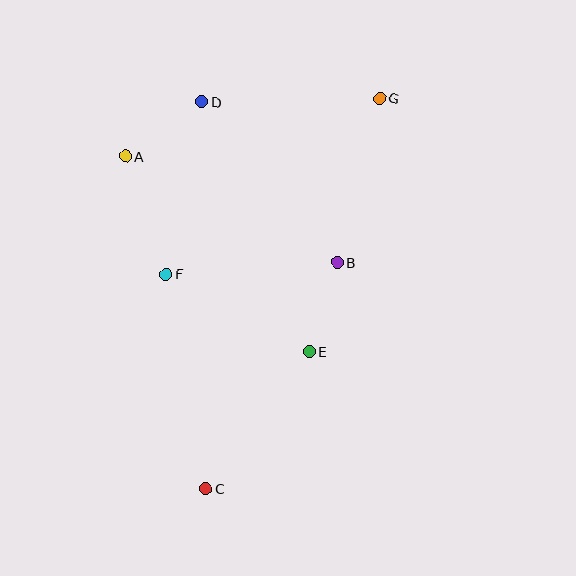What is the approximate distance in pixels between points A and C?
The distance between A and C is approximately 342 pixels.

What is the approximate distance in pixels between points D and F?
The distance between D and F is approximately 176 pixels.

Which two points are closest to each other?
Points B and E are closest to each other.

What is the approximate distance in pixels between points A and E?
The distance between A and E is approximately 268 pixels.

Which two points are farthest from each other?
Points C and G are farthest from each other.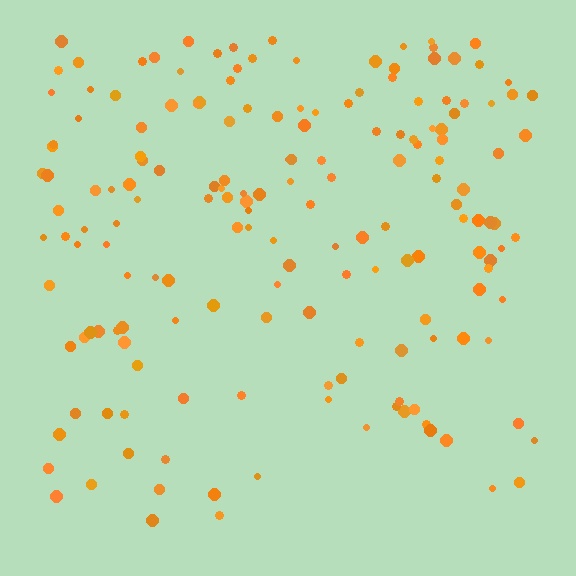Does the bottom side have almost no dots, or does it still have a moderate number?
Still a moderate number, just noticeably fewer than the top.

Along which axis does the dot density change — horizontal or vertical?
Vertical.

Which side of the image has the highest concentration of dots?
The top.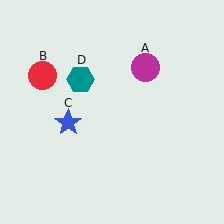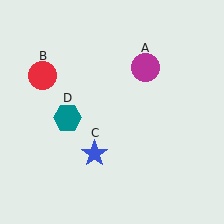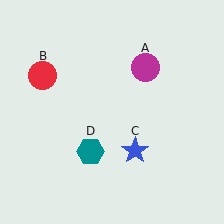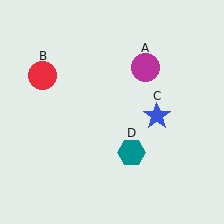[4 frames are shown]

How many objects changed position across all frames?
2 objects changed position: blue star (object C), teal hexagon (object D).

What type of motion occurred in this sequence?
The blue star (object C), teal hexagon (object D) rotated counterclockwise around the center of the scene.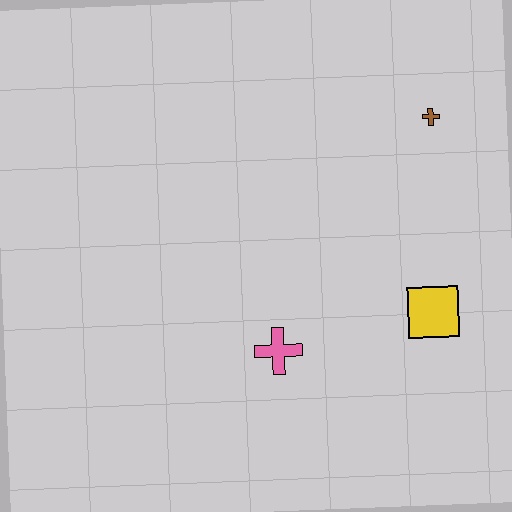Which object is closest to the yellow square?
The pink cross is closest to the yellow square.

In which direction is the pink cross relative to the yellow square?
The pink cross is to the left of the yellow square.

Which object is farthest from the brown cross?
The pink cross is farthest from the brown cross.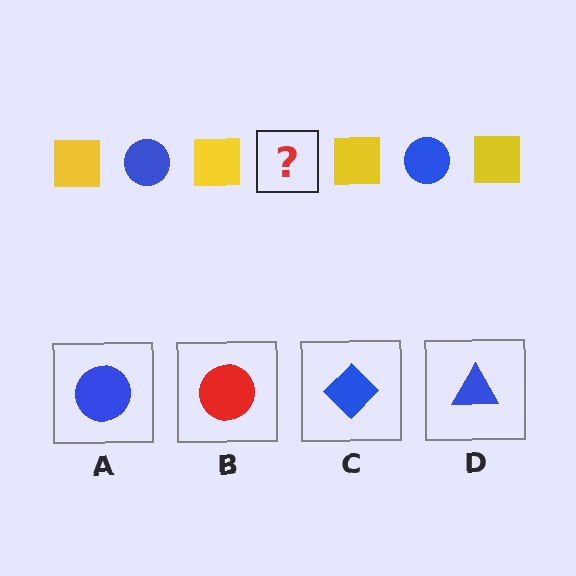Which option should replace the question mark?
Option A.